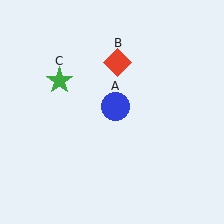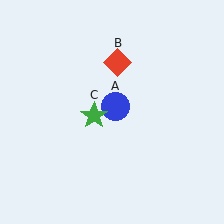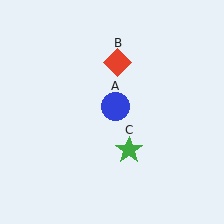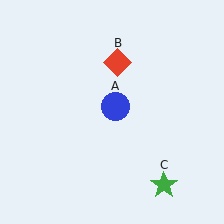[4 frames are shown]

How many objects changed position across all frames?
1 object changed position: green star (object C).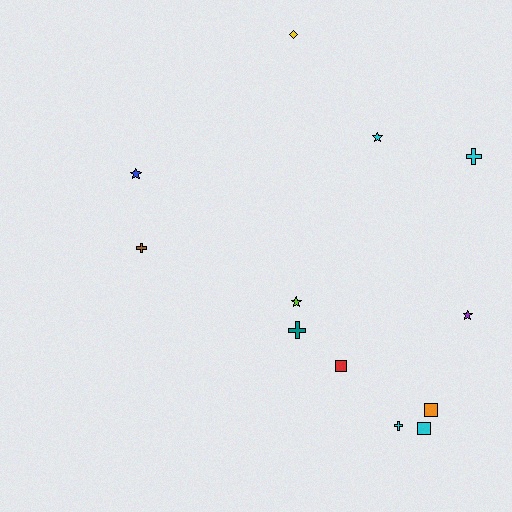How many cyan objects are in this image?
There are 4 cyan objects.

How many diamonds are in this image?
There is 1 diamond.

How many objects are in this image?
There are 12 objects.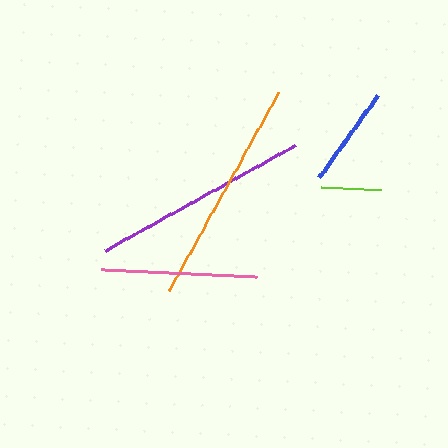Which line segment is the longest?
The orange line is the longest at approximately 226 pixels.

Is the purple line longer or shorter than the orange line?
The orange line is longer than the purple line.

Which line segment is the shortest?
The lime line is the shortest at approximately 60 pixels.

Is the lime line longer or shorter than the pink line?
The pink line is longer than the lime line.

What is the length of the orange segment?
The orange segment is approximately 226 pixels long.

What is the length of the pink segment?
The pink segment is approximately 157 pixels long.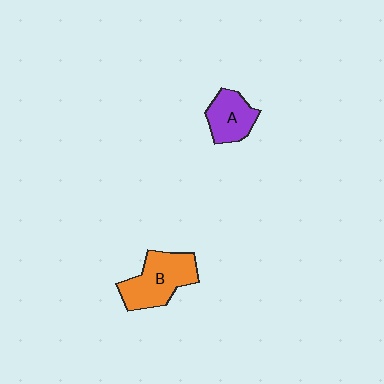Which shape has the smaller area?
Shape A (purple).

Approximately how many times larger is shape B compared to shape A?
Approximately 1.5 times.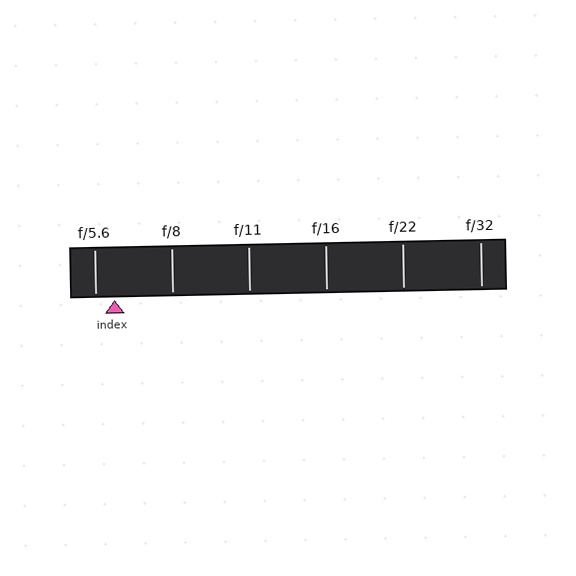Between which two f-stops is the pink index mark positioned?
The index mark is between f/5.6 and f/8.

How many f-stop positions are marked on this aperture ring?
There are 6 f-stop positions marked.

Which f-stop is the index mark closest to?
The index mark is closest to f/5.6.